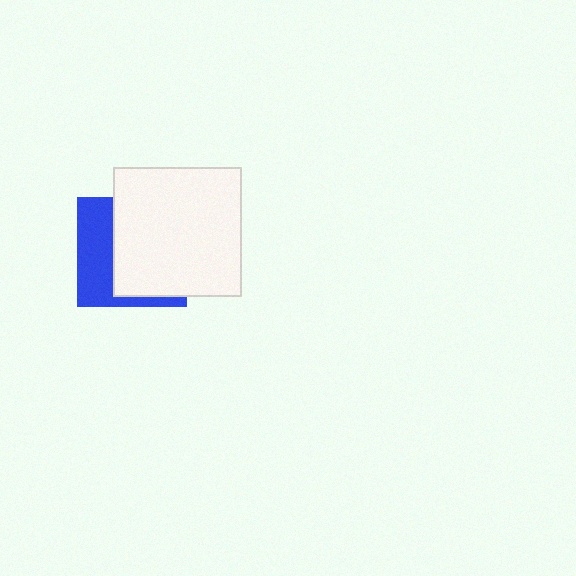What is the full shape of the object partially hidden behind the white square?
The partially hidden object is a blue square.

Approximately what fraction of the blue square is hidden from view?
Roughly 61% of the blue square is hidden behind the white square.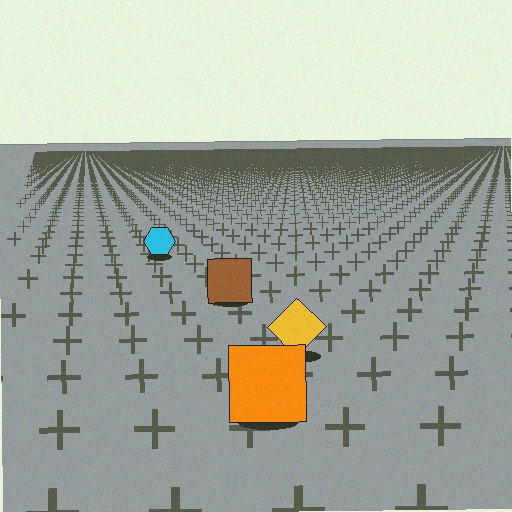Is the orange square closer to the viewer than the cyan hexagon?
Yes. The orange square is closer — you can tell from the texture gradient: the ground texture is coarser near it.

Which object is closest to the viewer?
The orange square is closest. The texture marks near it are larger and more spread out.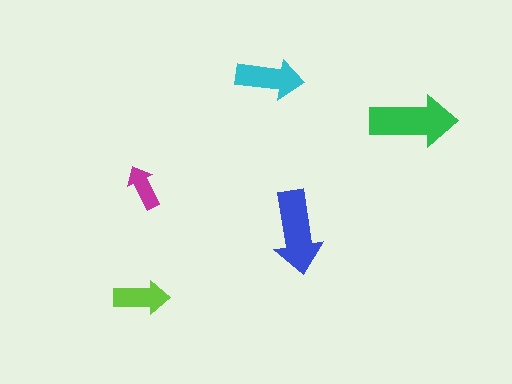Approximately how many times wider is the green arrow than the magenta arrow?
About 2 times wider.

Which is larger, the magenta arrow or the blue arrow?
The blue one.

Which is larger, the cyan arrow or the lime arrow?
The cyan one.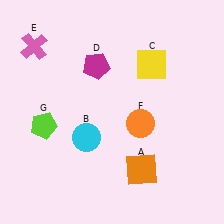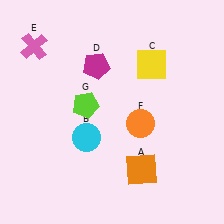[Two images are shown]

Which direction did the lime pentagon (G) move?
The lime pentagon (G) moved right.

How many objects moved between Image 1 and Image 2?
1 object moved between the two images.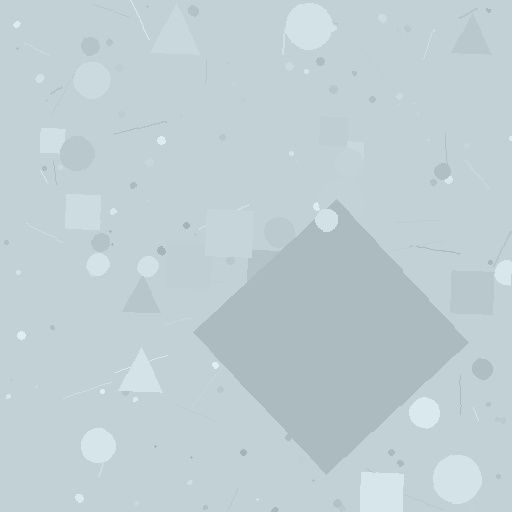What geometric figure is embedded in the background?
A diamond is embedded in the background.